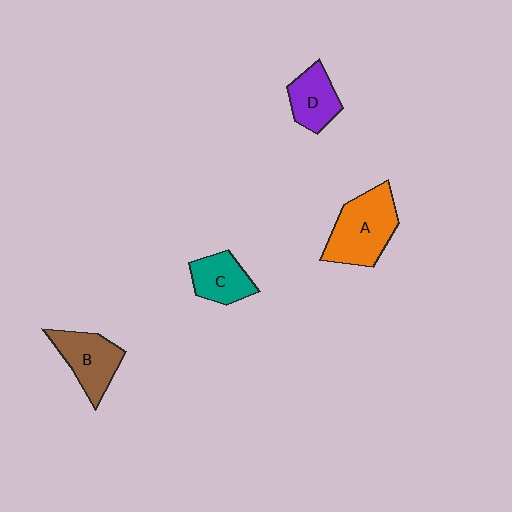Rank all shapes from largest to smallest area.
From largest to smallest: A (orange), B (brown), D (purple), C (teal).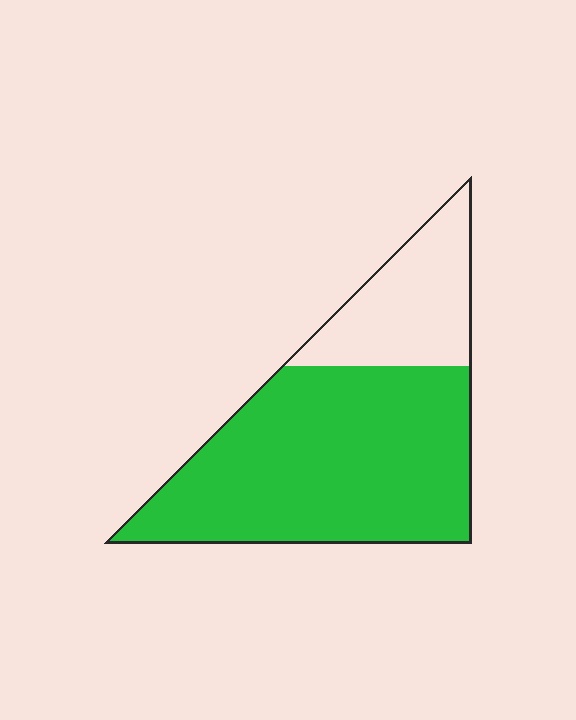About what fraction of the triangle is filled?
About three quarters (3/4).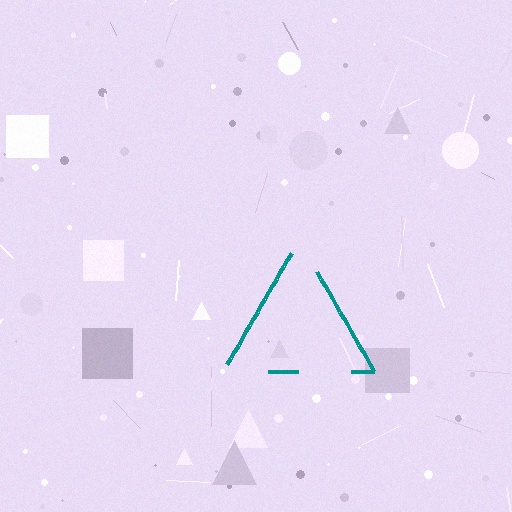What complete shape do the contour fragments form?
The contour fragments form a triangle.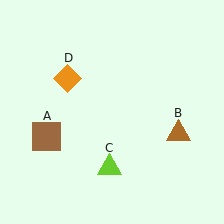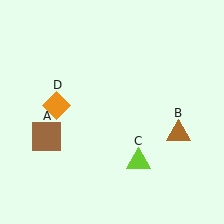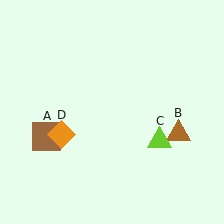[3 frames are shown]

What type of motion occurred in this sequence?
The lime triangle (object C), orange diamond (object D) rotated counterclockwise around the center of the scene.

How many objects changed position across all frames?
2 objects changed position: lime triangle (object C), orange diamond (object D).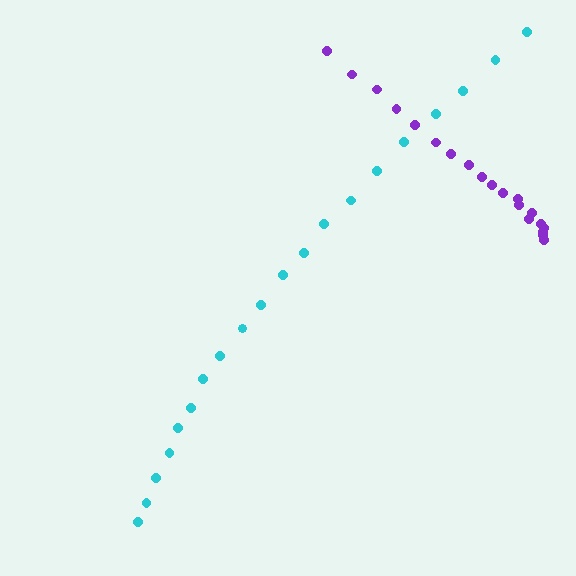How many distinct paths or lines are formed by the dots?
There are 2 distinct paths.